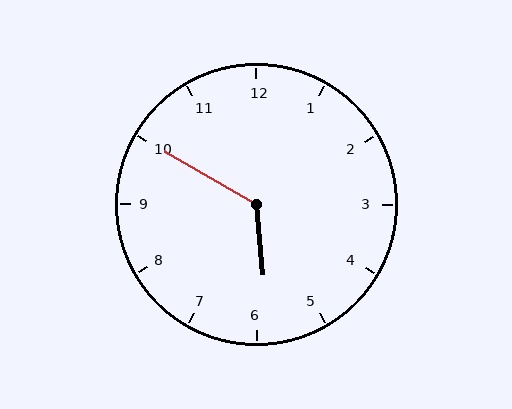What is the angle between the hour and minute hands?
Approximately 125 degrees.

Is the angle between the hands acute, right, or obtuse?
It is obtuse.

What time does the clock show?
5:50.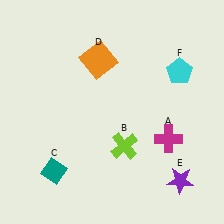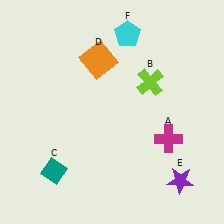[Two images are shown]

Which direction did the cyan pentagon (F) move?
The cyan pentagon (F) moved left.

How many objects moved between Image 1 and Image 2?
2 objects moved between the two images.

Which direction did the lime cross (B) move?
The lime cross (B) moved up.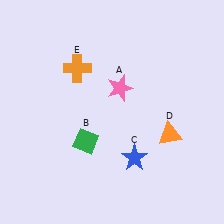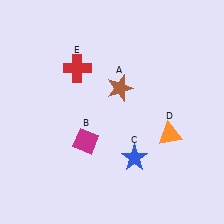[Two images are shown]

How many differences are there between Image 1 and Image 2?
There are 3 differences between the two images.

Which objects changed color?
A changed from pink to brown. B changed from green to magenta. E changed from orange to red.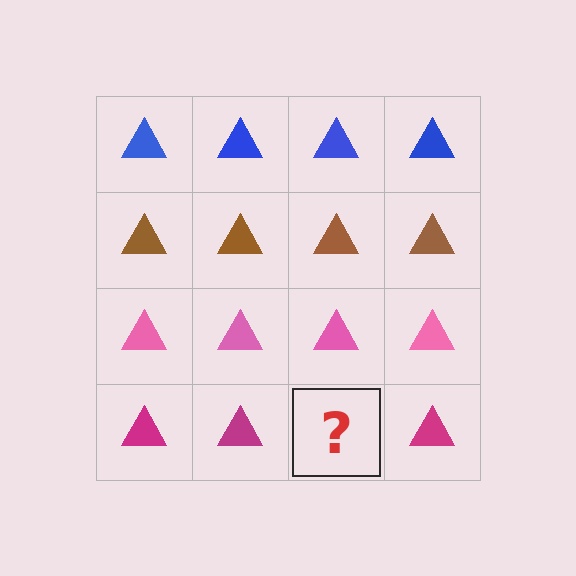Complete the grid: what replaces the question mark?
The question mark should be replaced with a magenta triangle.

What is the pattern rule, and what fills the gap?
The rule is that each row has a consistent color. The gap should be filled with a magenta triangle.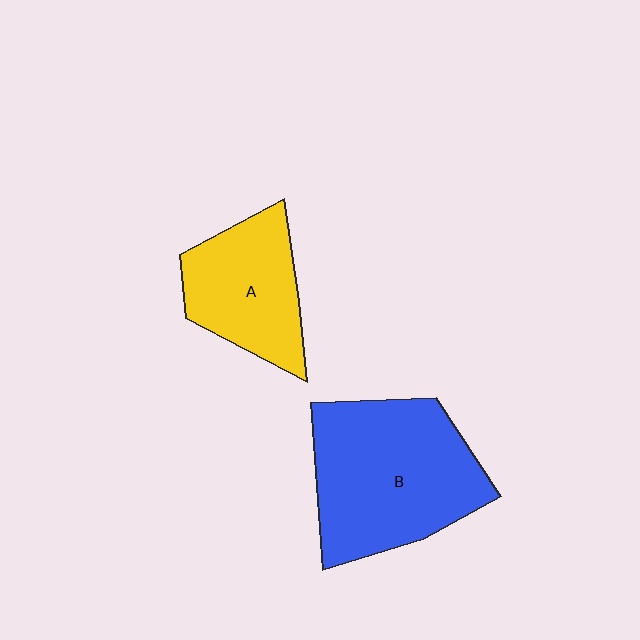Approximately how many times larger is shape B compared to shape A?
Approximately 1.6 times.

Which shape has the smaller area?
Shape A (yellow).